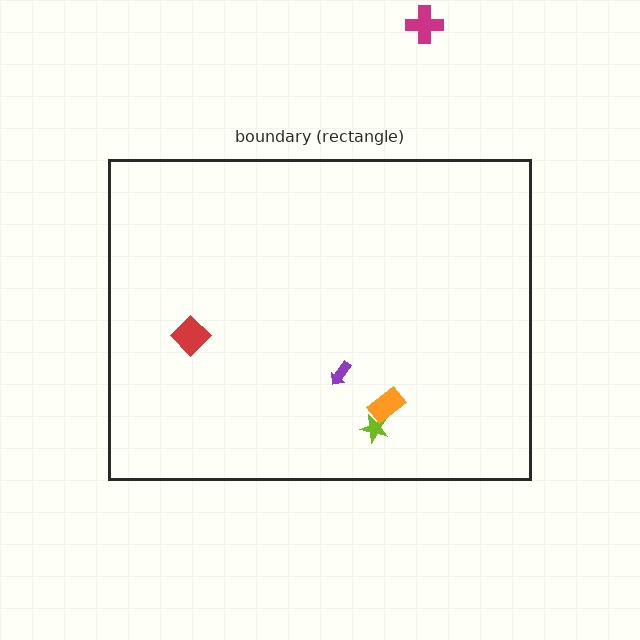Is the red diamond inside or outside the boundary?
Inside.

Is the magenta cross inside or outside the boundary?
Outside.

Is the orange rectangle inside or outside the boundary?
Inside.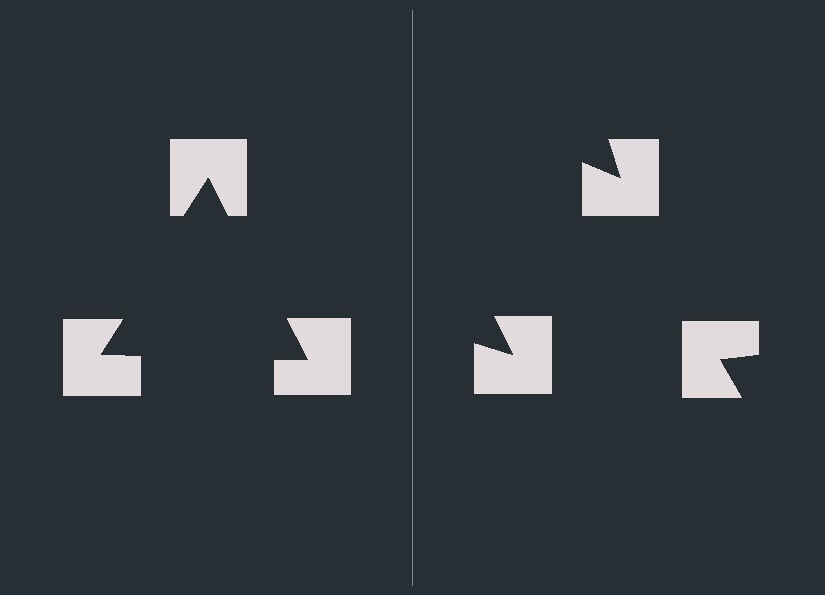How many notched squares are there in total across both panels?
6 — 3 on each side.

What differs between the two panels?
The notched squares are positioned identically on both sides; only the wedge orientations differ. On the left they align to a triangle; on the right they are misaligned.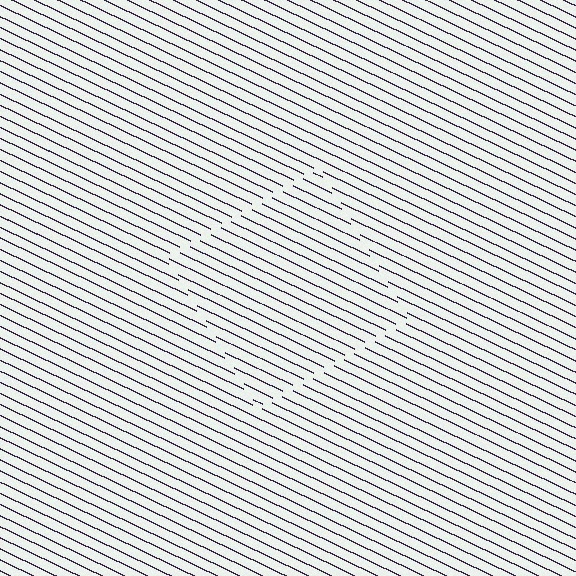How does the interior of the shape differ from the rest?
The interior of the shape contains the same grating, shifted by half a period — the contour is defined by the phase discontinuity where line-ends from the inner and outer gratings abut.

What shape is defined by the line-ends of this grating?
An illusory square. The interior of the shape contains the same grating, shifted by half a period — the contour is defined by the phase discontinuity where line-ends from the inner and outer gratings abut.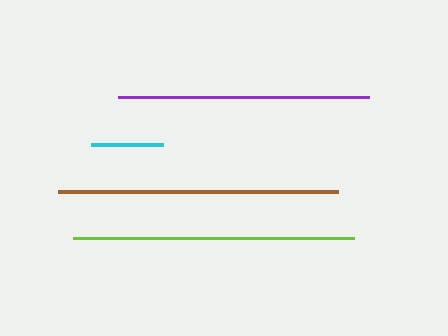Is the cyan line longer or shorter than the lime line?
The lime line is longer than the cyan line.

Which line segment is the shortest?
The cyan line is the shortest at approximately 72 pixels.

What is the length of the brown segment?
The brown segment is approximately 280 pixels long.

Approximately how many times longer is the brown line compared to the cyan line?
The brown line is approximately 3.9 times the length of the cyan line.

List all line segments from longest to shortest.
From longest to shortest: lime, brown, purple, cyan.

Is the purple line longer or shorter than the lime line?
The lime line is longer than the purple line.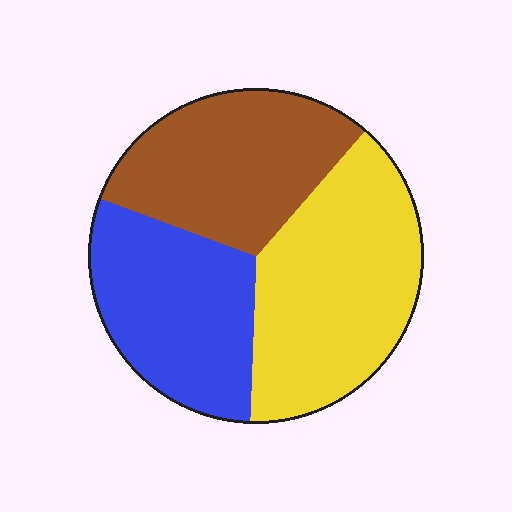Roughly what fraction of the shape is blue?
Blue takes up about one third (1/3) of the shape.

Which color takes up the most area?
Yellow, at roughly 40%.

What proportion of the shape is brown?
Brown takes up about one third (1/3) of the shape.